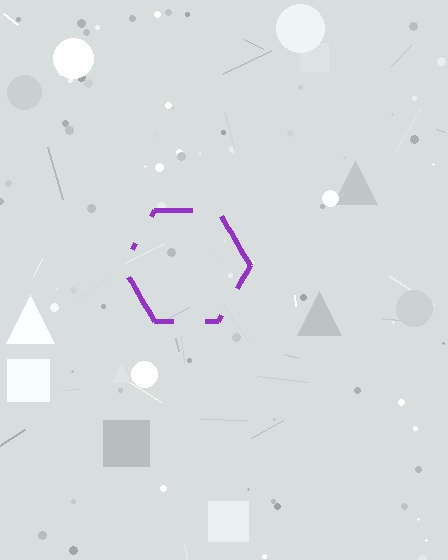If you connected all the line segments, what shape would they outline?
They would outline a hexagon.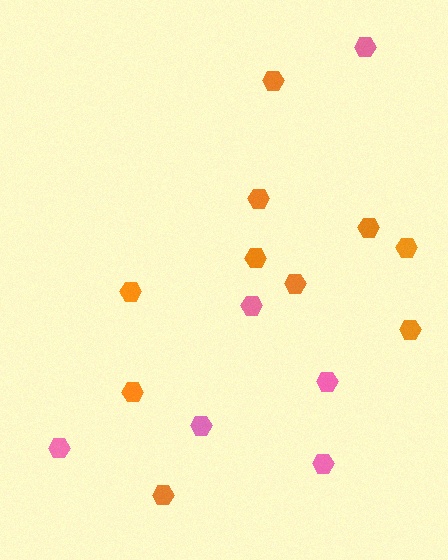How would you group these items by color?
There are 2 groups: one group of pink hexagons (6) and one group of orange hexagons (10).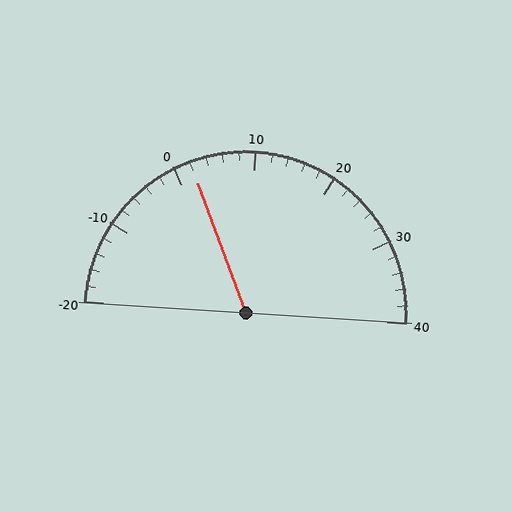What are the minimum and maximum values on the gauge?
The gauge ranges from -20 to 40.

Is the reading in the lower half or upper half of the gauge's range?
The reading is in the lower half of the range (-20 to 40).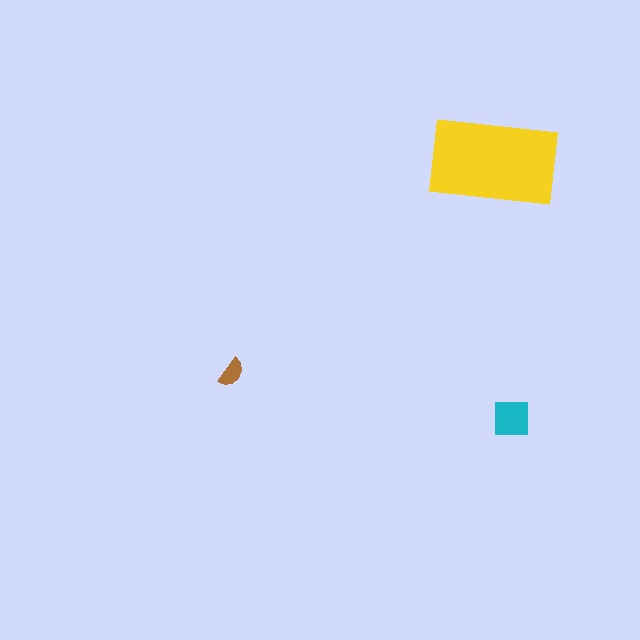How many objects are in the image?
There are 3 objects in the image.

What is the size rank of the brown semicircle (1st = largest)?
3rd.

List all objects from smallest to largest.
The brown semicircle, the cyan square, the yellow rectangle.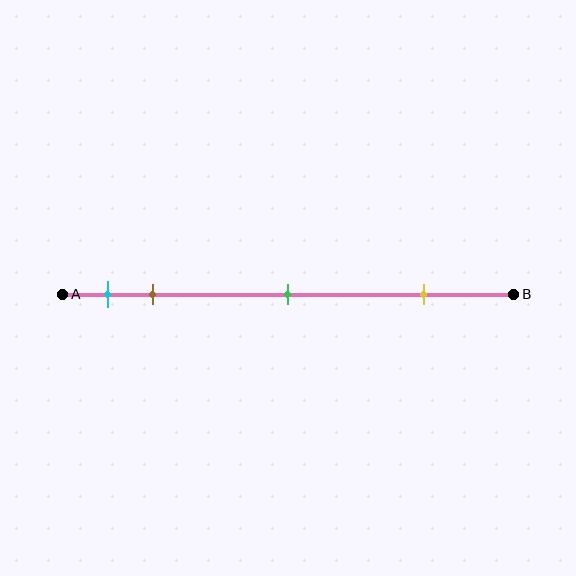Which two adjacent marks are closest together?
The cyan and brown marks are the closest adjacent pair.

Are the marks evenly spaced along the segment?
No, the marks are not evenly spaced.